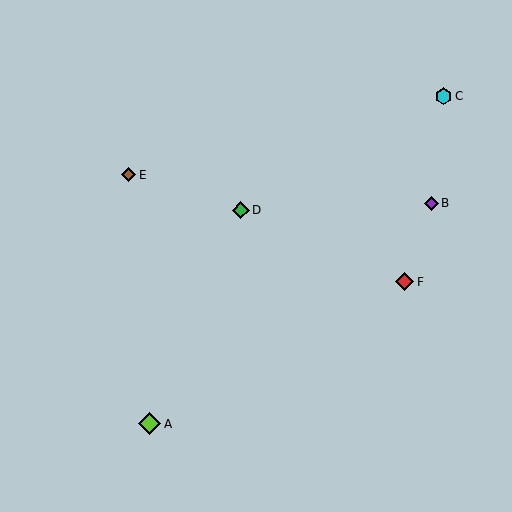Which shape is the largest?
The lime diamond (labeled A) is the largest.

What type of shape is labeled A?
Shape A is a lime diamond.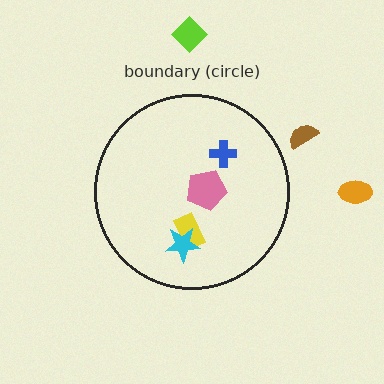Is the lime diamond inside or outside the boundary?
Outside.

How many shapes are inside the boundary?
4 inside, 3 outside.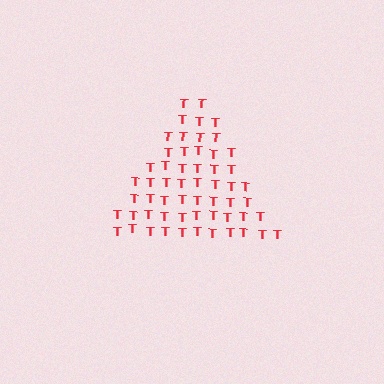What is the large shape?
The large shape is a triangle.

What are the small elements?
The small elements are letter T's.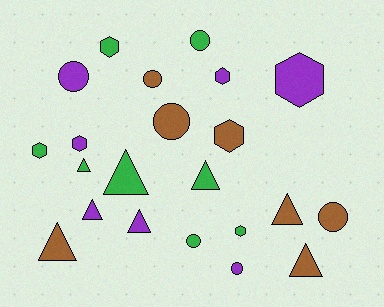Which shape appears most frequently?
Triangle, with 8 objects.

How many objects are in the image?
There are 22 objects.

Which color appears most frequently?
Green, with 8 objects.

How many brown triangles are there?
There are 3 brown triangles.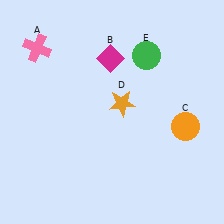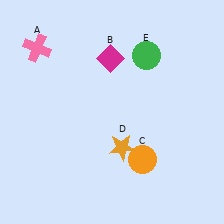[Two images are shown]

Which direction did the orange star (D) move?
The orange star (D) moved down.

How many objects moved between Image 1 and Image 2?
2 objects moved between the two images.